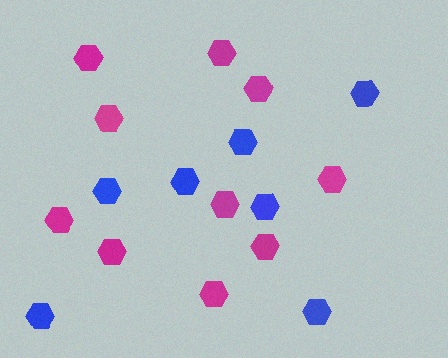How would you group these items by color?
There are 2 groups: one group of magenta hexagons (10) and one group of blue hexagons (7).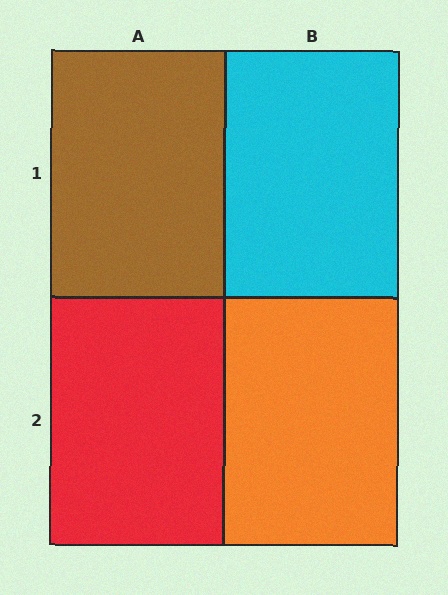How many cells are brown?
1 cell is brown.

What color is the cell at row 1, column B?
Cyan.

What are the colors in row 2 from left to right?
Red, orange.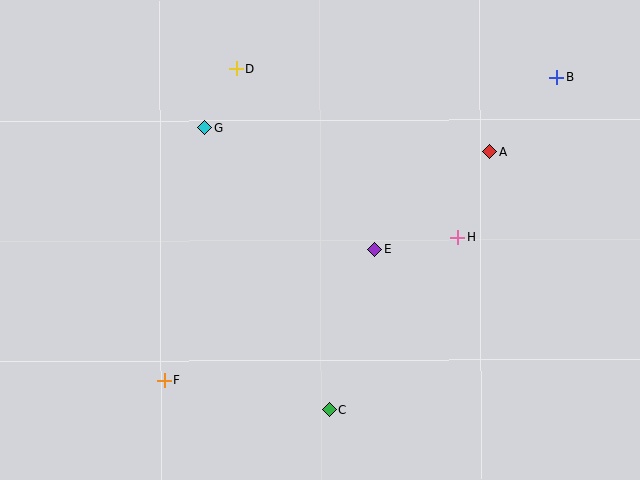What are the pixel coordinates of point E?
Point E is at (375, 249).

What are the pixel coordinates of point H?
Point H is at (458, 238).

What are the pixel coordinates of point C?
Point C is at (329, 410).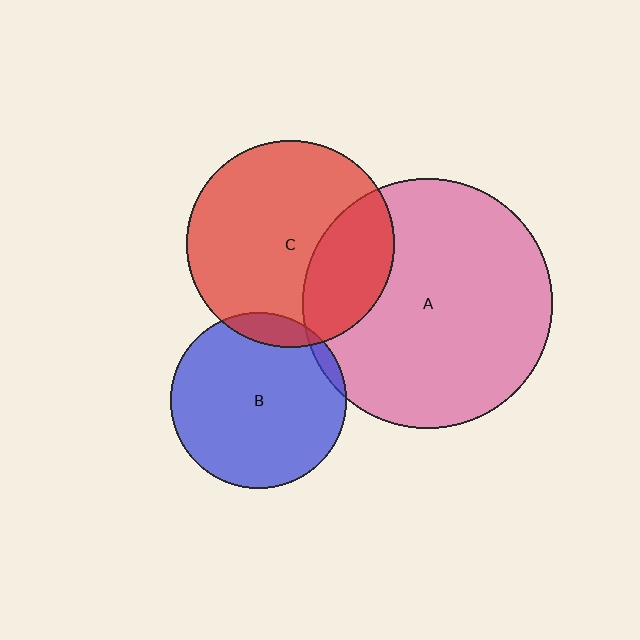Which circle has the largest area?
Circle A (pink).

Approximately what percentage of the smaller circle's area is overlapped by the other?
Approximately 30%.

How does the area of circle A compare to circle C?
Approximately 1.5 times.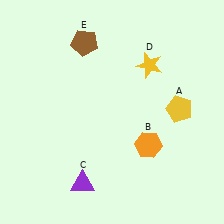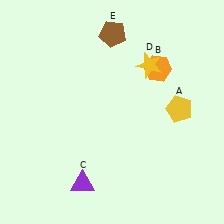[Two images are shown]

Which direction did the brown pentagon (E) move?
The brown pentagon (E) moved right.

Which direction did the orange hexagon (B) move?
The orange hexagon (B) moved up.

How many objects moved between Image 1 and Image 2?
2 objects moved between the two images.